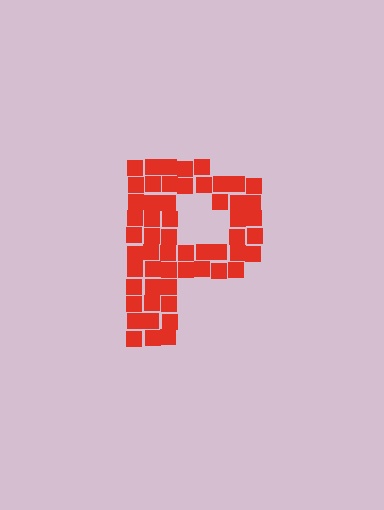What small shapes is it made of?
It is made of small squares.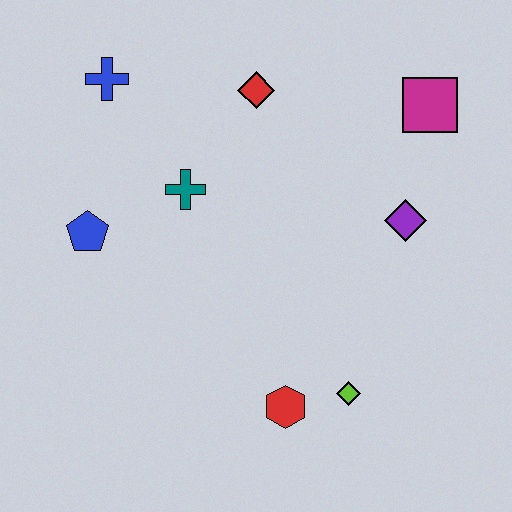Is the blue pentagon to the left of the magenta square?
Yes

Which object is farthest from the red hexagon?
The blue cross is farthest from the red hexagon.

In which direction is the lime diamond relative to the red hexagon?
The lime diamond is to the right of the red hexagon.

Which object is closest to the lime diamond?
The red hexagon is closest to the lime diamond.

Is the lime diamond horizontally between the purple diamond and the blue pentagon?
Yes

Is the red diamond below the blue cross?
Yes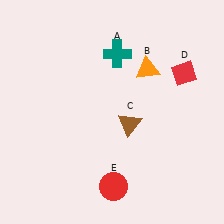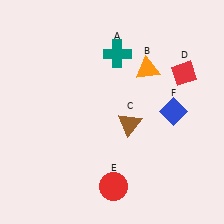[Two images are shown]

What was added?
A blue diamond (F) was added in Image 2.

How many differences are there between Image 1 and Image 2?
There is 1 difference between the two images.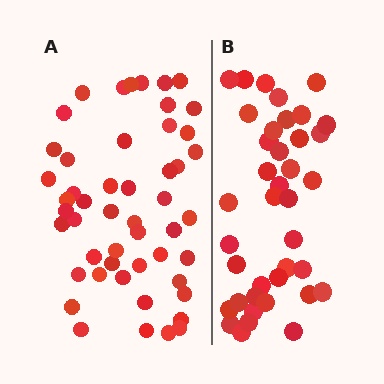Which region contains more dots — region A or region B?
Region A (the left region) has more dots.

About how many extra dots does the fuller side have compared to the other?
Region A has roughly 12 or so more dots than region B.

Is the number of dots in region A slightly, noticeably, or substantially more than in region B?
Region A has noticeably more, but not dramatically so. The ratio is roughly 1.3 to 1.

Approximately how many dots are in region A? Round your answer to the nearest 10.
About 50 dots.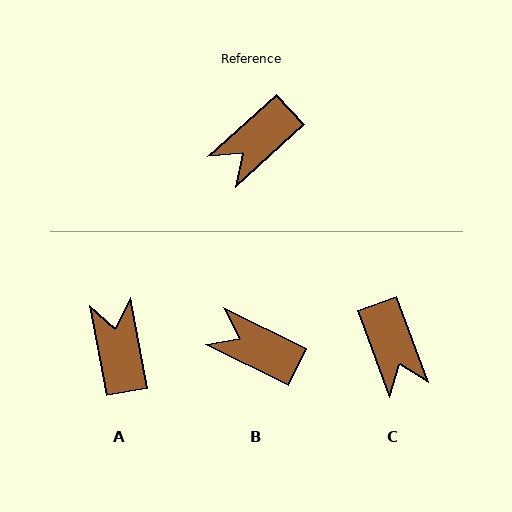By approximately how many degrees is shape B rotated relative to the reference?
Approximately 69 degrees clockwise.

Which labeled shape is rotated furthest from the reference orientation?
A, about 122 degrees away.